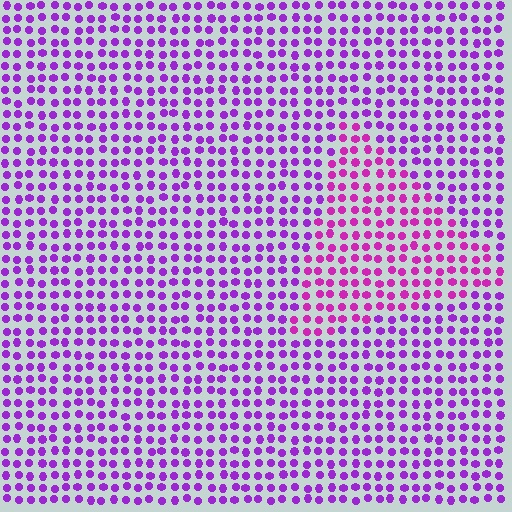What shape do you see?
I see a triangle.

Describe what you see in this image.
The image is filled with small purple elements in a uniform arrangement. A triangle-shaped region is visible where the elements are tinted to a slightly different hue, forming a subtle color boundary.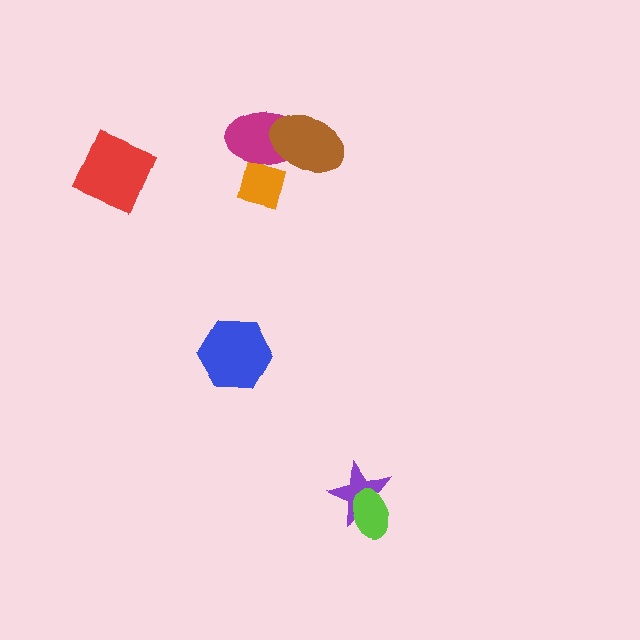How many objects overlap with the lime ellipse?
1 object overlaps with the lime ellipse.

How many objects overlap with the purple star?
1 object overlaps with the purple star.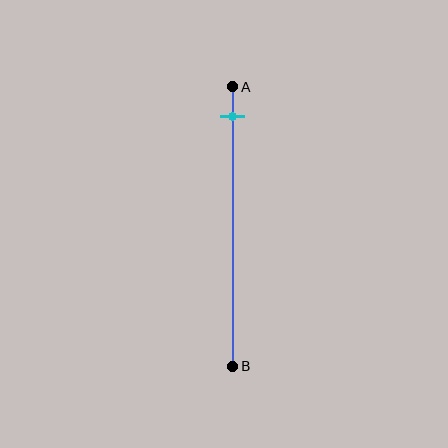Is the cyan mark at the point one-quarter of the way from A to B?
No, the mark is at about 10% from A, not at the 25% one-quarter point.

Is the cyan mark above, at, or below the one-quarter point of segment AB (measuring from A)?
The cyan mark is above the one-quarter point of segment AB.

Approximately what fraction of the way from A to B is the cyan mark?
The cyan mark is approximately 10% of the way from A to B.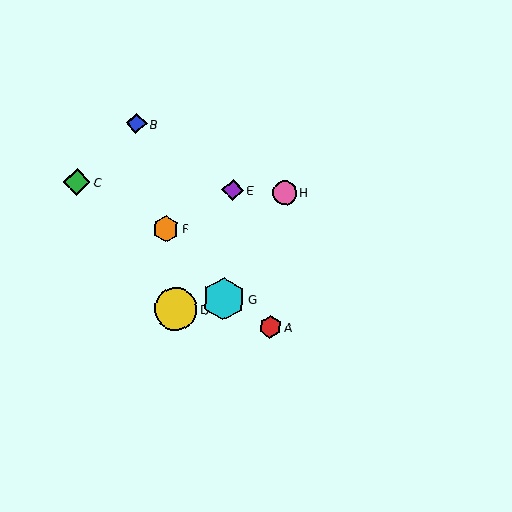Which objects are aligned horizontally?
Objects C, E, H are aligned horizontally.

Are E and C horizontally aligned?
Yes, both are at y≈190.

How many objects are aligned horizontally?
3 objects (C, E, H) are aligned horizontally.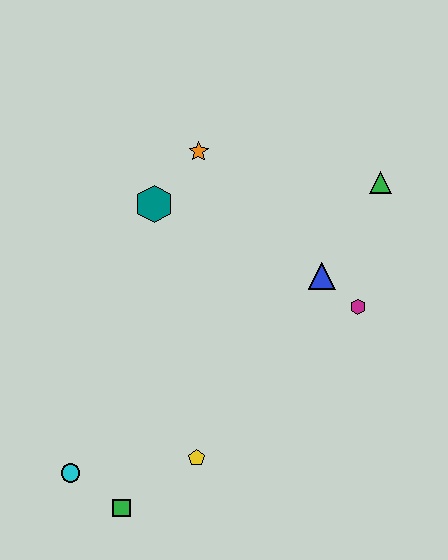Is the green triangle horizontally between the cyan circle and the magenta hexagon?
No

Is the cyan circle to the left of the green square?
Yes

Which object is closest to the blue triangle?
The magenta hexagon is closest to the blue triangle.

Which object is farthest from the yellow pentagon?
The green triangle is farthest from the yellow pentagon.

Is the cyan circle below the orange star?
Yes